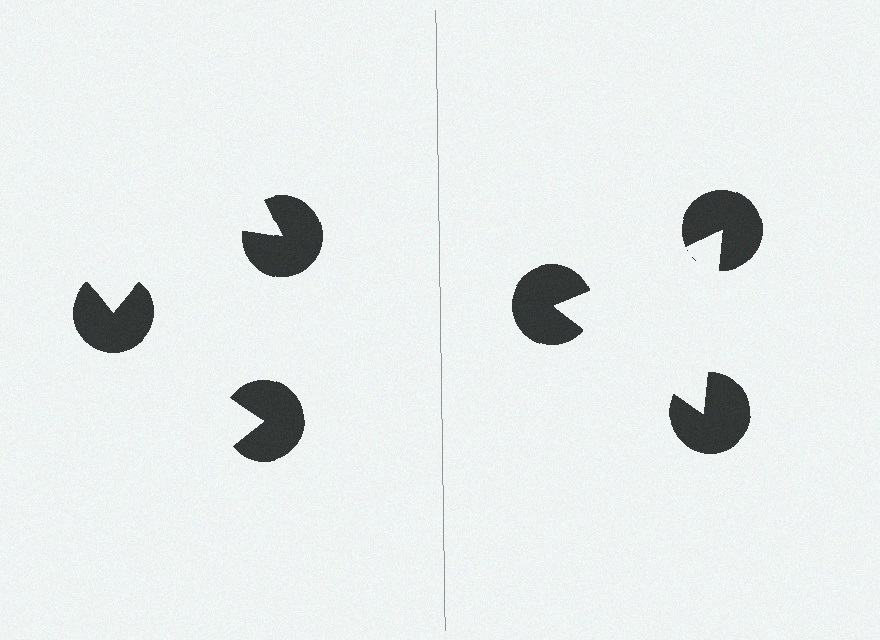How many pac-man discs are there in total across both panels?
6 — 3 on each side.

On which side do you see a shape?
An illusory triangle appears on the right side. On the left side the wedge cuts are rotated, so no coherent shape forms.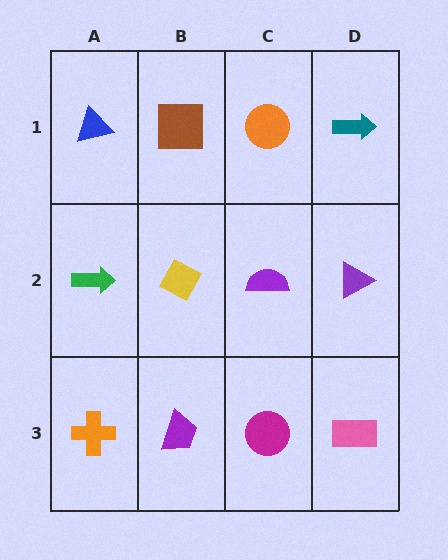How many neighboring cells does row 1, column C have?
3.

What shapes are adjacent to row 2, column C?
An orange circle (row 1, column C), a magenta circle (row 3, column C), a yellow diamond (row 2, column B), a purple triangle (row 2, column D).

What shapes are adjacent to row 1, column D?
A purple triangle (row 2, column D), an orange circle (row 1, column C).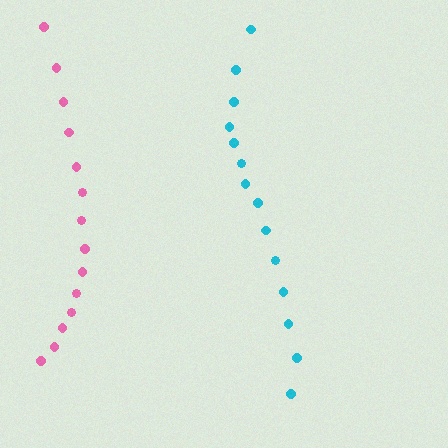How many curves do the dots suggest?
There are 2 distinct paths.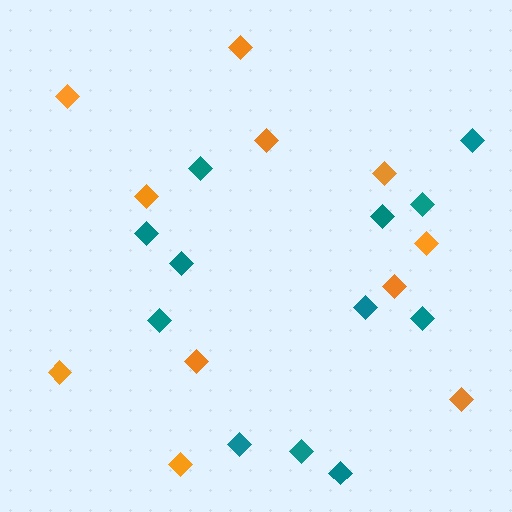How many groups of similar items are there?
There are 2 groups: one group of orange diamonds (11) and one group of teal diamonds (12).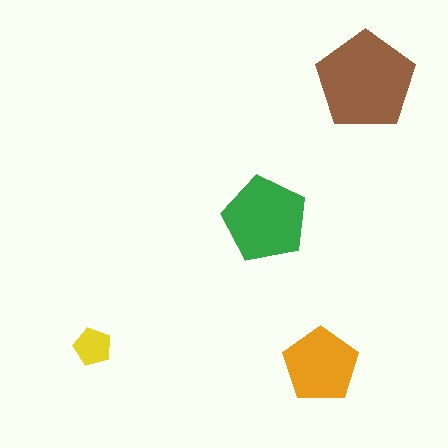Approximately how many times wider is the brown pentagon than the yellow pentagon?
About 2.5 times wider.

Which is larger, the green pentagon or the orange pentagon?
The green one.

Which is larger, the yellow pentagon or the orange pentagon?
The orange one.